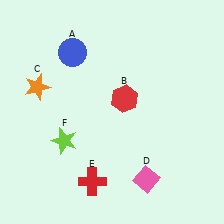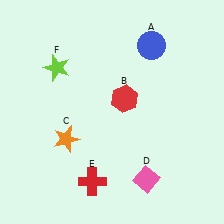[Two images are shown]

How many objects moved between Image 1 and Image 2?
3 objects moved between the two images.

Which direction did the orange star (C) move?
The orange star (C) moved down.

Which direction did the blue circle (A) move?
The blue circle (A) moved right.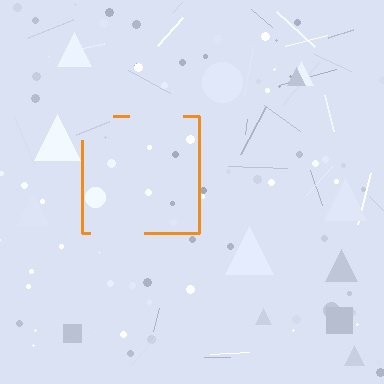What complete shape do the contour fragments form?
The contour fragments form a square.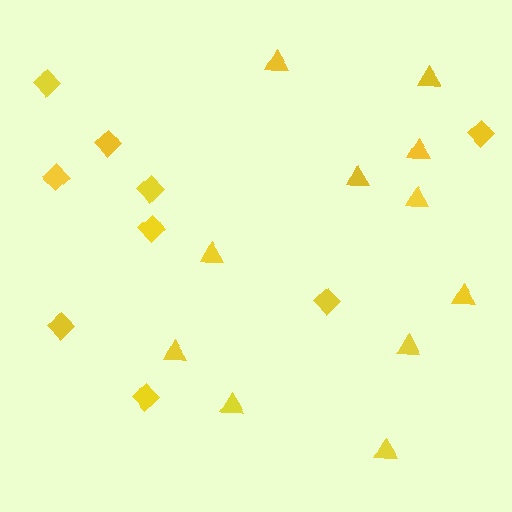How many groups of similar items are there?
There are 2 groups: one group of triangles (11) and one group of diamonds (9).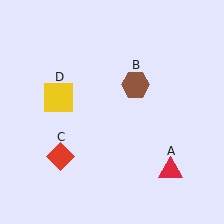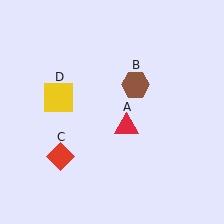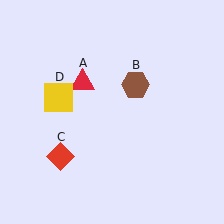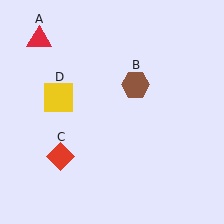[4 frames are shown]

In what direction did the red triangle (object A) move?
The red triangle (object A) moved up and to the left.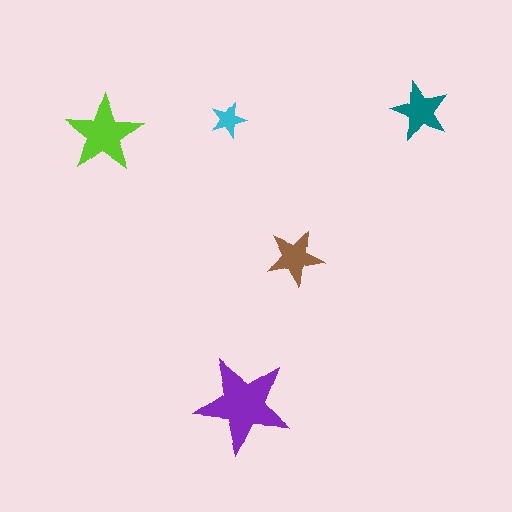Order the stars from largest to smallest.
the purple one, the lime one, the teal one, the brown one, the cyan one.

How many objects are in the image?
There are 5 objects in the image.